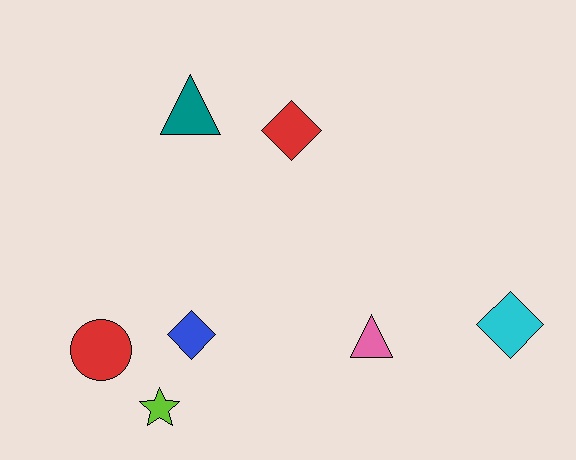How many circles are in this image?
There is 1 circle.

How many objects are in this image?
There are 7 objects.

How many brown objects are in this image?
There are no brown objects.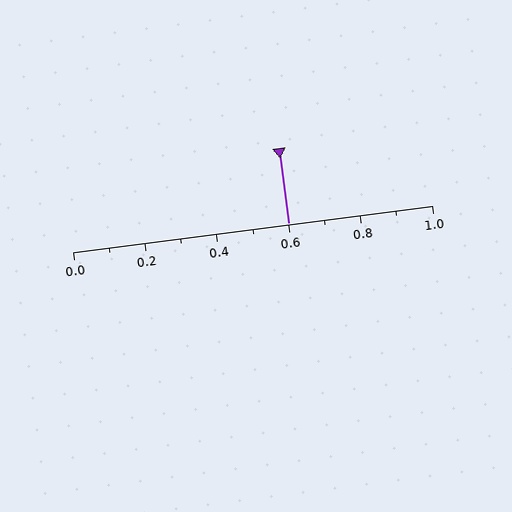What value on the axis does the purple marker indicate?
The marker indicates approximately 0.6.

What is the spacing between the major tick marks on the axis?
The major ticks are spaced 0.2 apart.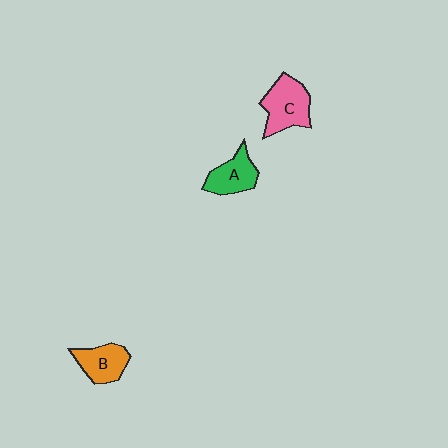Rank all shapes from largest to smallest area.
From largest to smallest: C (pink), A (green), B (orange).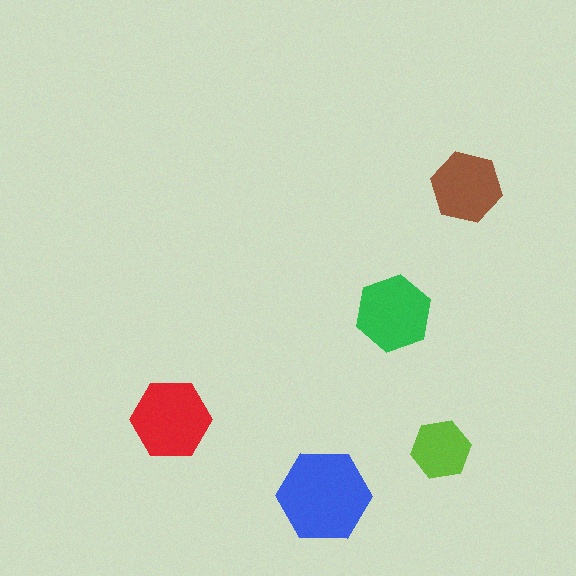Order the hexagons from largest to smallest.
the blue one, the red one, the green one, the brown one, the lime one.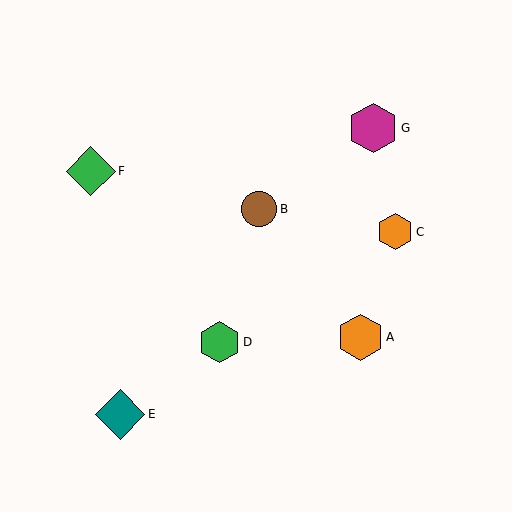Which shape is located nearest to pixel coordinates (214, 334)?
The green hexagon (labeled D) at (220, 342) is nearest to that location.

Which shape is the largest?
The magenta hexagon (labeled G) is the largest.